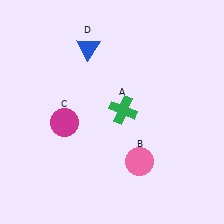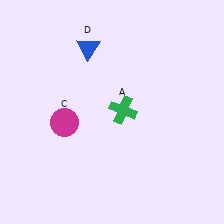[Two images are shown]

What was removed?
The pink circle (B) was removed in Image 2.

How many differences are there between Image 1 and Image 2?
There is 1 difference between the two images.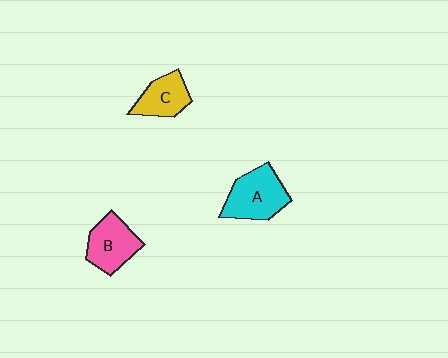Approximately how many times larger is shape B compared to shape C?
Approximately 1.2 times.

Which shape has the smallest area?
Shape C (yellow).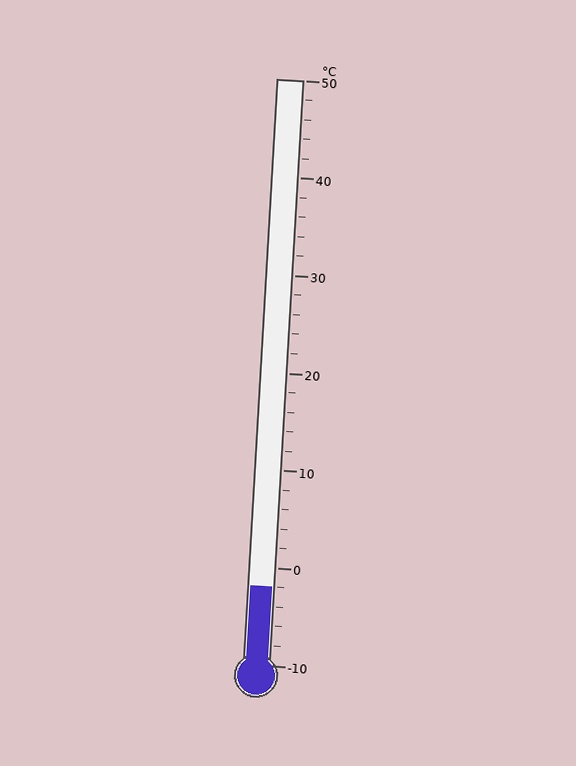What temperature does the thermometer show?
The thermometer shows approximately -2°C.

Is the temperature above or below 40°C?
The temperature is below 40°C.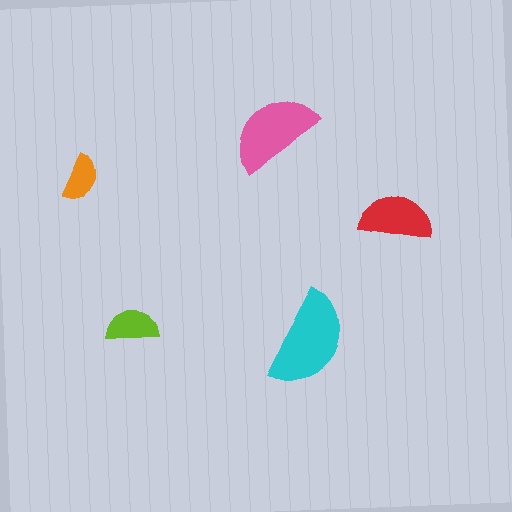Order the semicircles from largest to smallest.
the cyan one, the pink one, the red one, the lime one, the orange one.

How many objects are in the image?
There are 5 objects in the image.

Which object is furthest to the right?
The red semicircle is rightmost.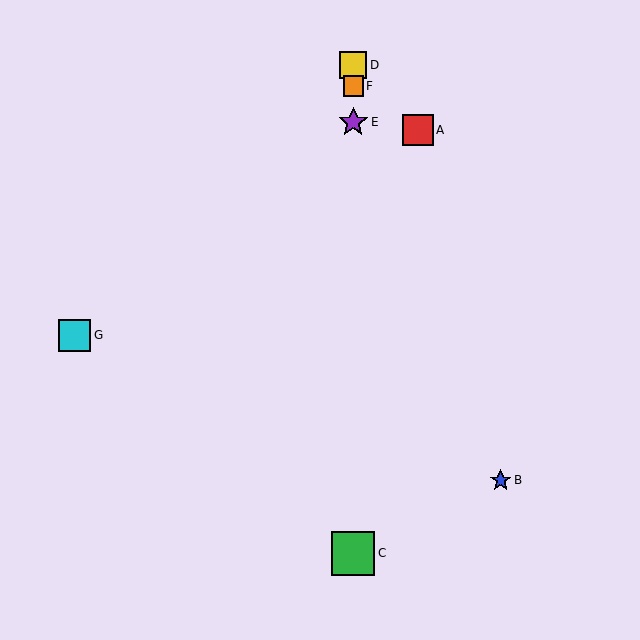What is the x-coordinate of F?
Object F is at x≈353.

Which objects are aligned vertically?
Objects C, D, E, F are aligned vertically.